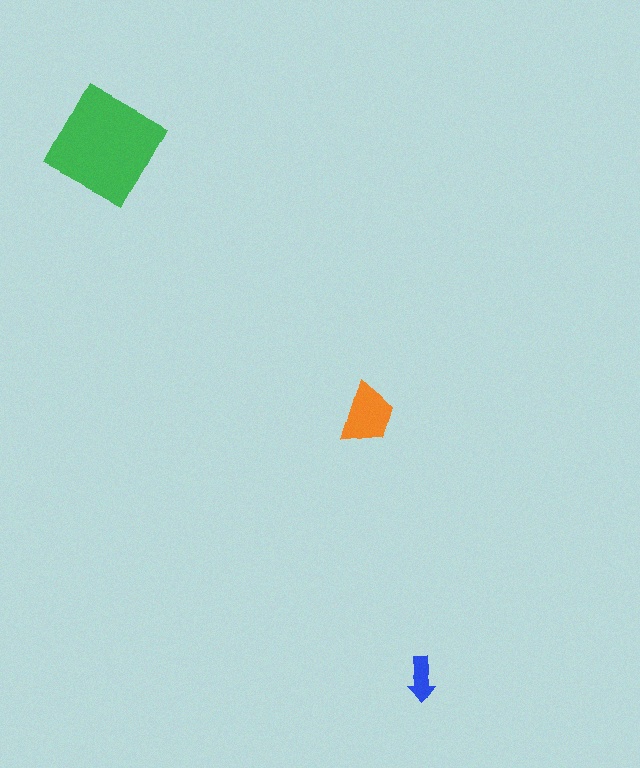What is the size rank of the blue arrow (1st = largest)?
3rd.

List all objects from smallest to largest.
The blue arrow, the orange trapezoid, the green square.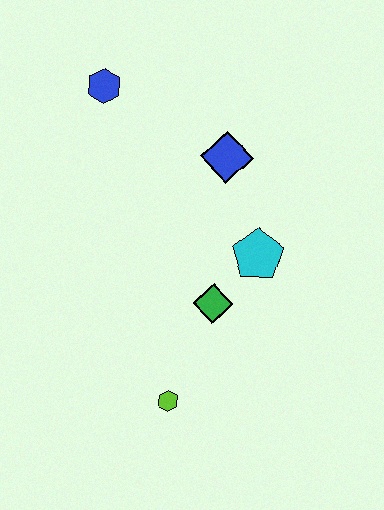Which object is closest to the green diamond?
The cyan pentagon is closest to the green diamond.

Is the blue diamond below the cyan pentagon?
No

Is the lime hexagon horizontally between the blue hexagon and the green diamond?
Yes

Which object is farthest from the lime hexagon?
The blue hexagon is farthest from the lime hexagon.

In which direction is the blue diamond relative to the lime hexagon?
The blue diamond is above the lime hexagon.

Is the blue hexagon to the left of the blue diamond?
Yes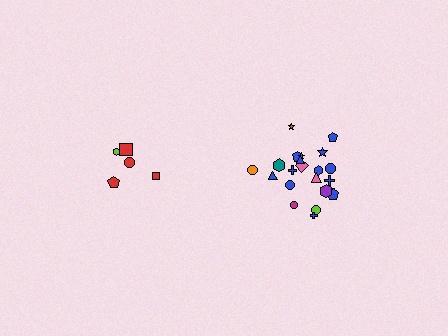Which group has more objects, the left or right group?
The right group.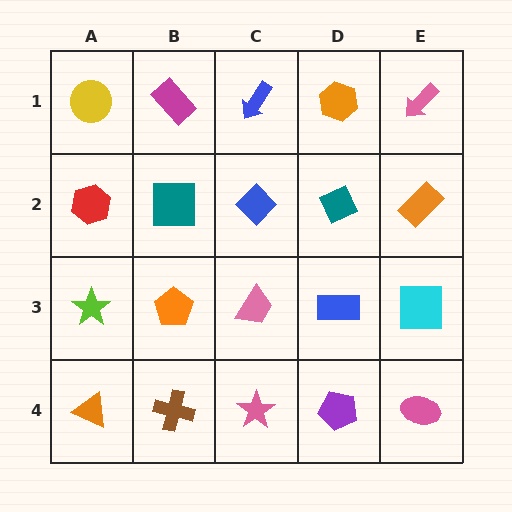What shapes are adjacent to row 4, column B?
An orange pentagon (row 3, column B), an orange triangle (row 4, column A), a pink star (row 4, column C).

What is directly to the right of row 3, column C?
A blue rectangle.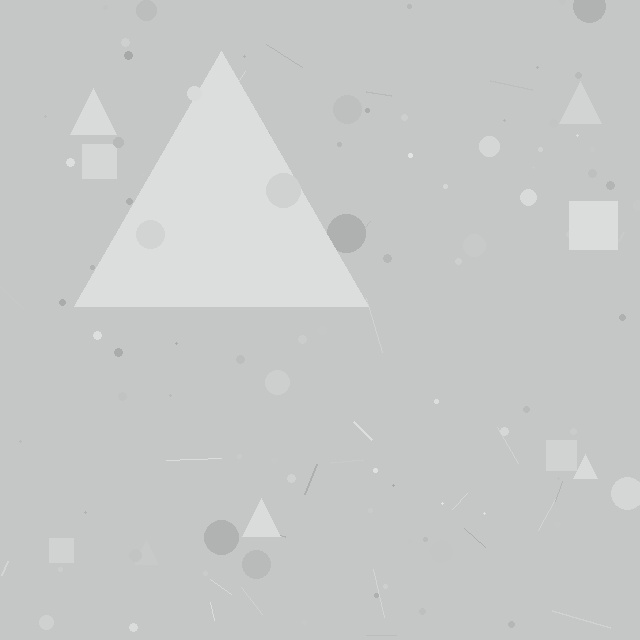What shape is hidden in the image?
A triangle is hidden in the image.